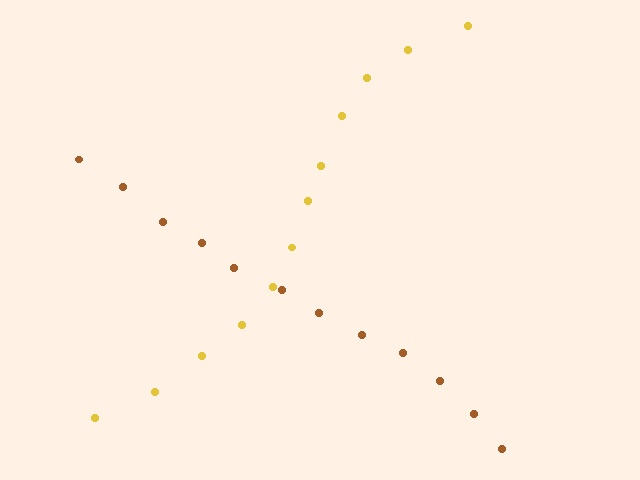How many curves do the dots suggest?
There are 2 distinct paths.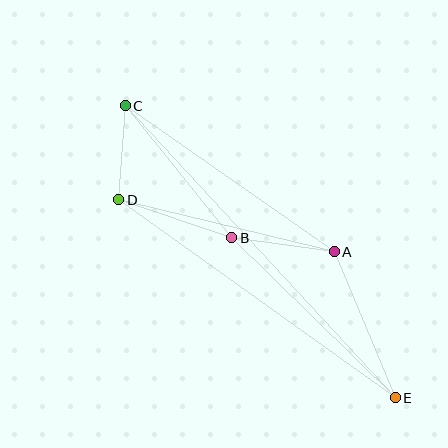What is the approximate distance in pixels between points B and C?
The distance between B and C is approximately 170 pixels.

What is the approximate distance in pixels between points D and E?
The distance between D and E is approximately 340 pixels.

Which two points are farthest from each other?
Points C and E are farthest from each other.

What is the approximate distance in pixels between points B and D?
The distance between B and D is approximately 119 pixels.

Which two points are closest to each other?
Points C and D are closest to each other.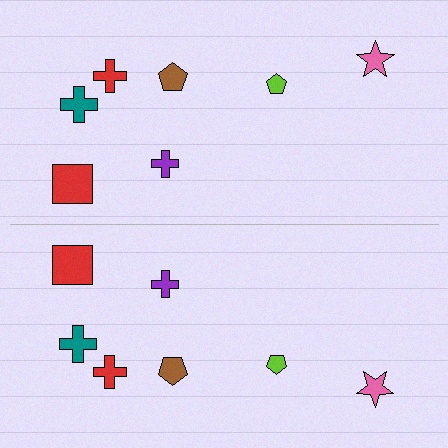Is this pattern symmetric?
Yes, this pattern has bilateral (reflection) symmetry.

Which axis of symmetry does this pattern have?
The pattern has a horizontal axis of symmetry running through the center of the image.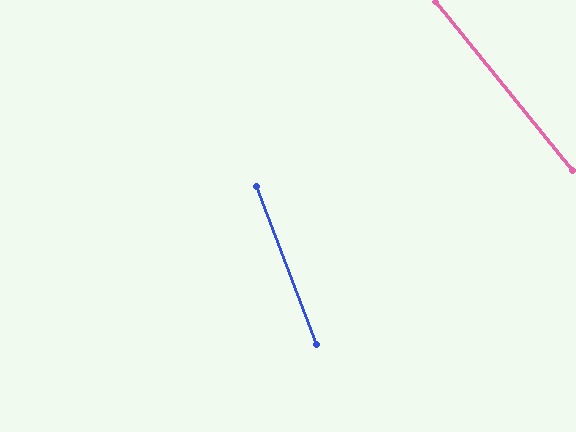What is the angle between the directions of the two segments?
Approximately 18 degrees.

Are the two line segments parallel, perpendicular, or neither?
Neither parallel nor perpendicular — they differ by about 18°.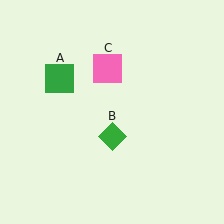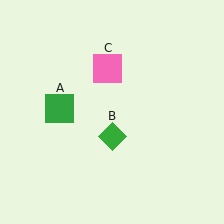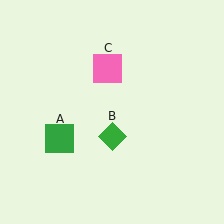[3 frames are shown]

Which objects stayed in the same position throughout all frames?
Green diamond (object B) and pink square (object C) remained stationary.